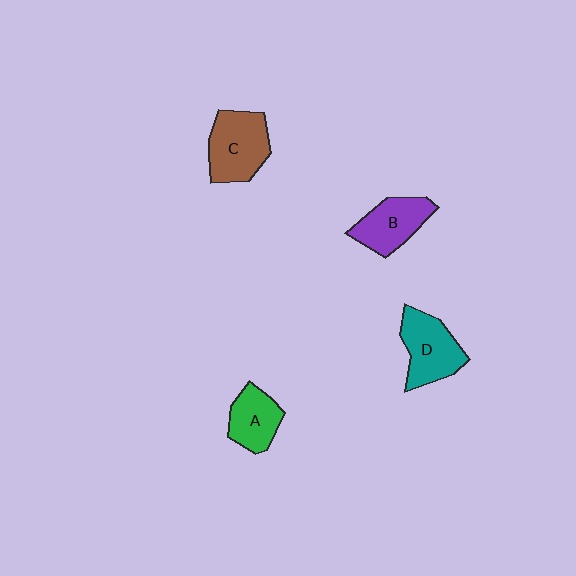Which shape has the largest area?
Shape C (brown).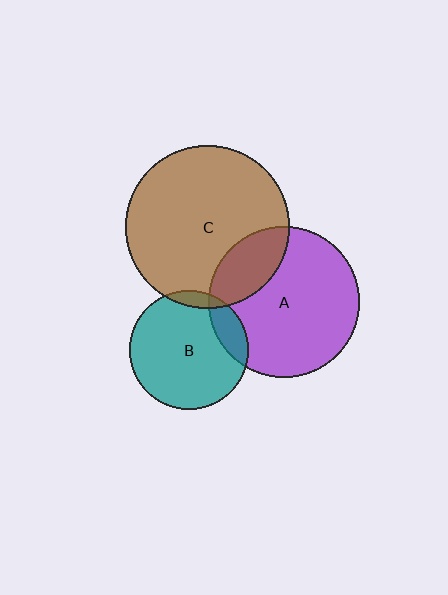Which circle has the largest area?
Circle C (brown).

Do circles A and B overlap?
Yes.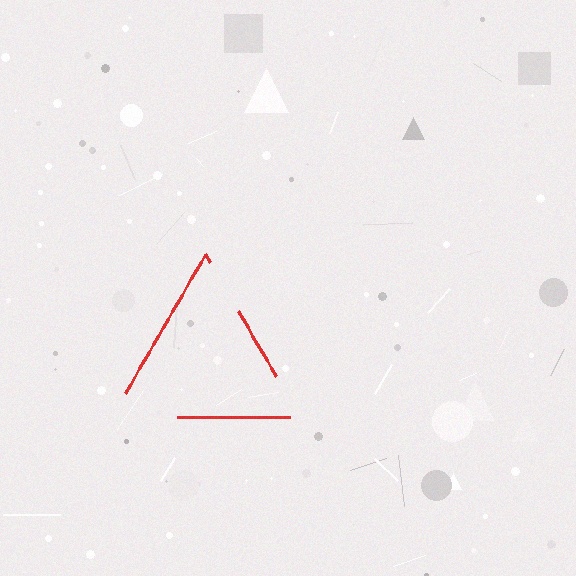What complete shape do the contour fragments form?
The contour fragments form a triangle.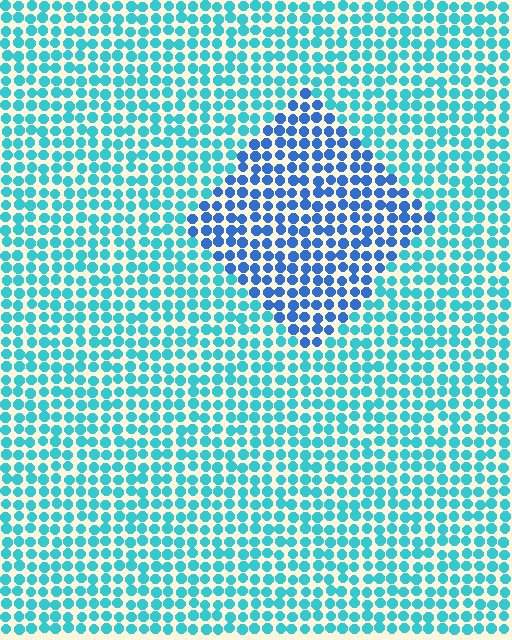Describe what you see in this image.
The image is filled with small cyan elements in a uniform arrangement. A diamond-shaped region is visible where the elements are tinted to a slightly different hue, forming a subtle color boundary.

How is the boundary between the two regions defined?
The boundary is defined purely by a slight shift in hue (about 36 degrees). Spacing, size, and orientation are identical on both sides.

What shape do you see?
I see a diamond.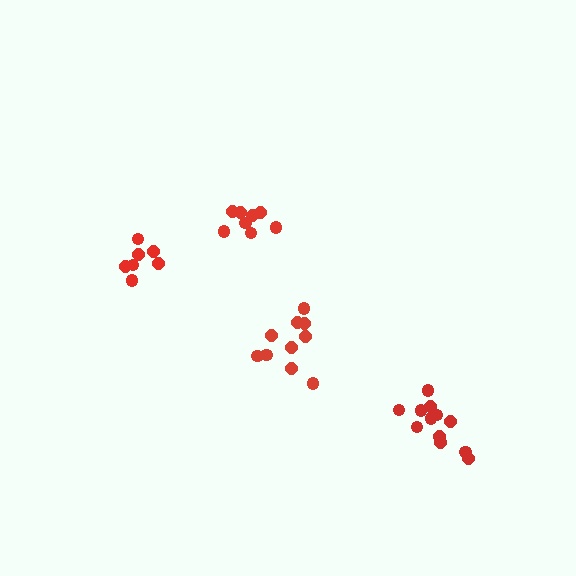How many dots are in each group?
Group 1: 12 dots, Group 2: 7 dots, Group 3: 10 dots, Group 4: 8 dots (37 total).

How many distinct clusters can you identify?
There are 4 distinct clusters.